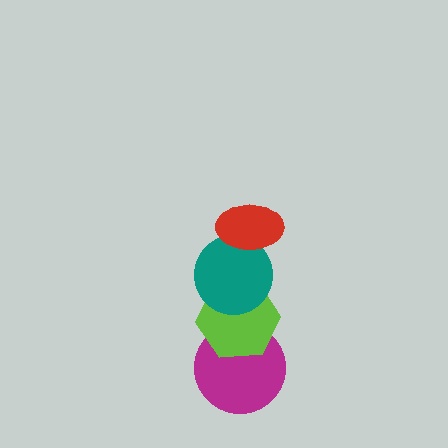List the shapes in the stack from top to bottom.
From top to bottom: the red ellipse, the teal circle, the lime hexagon, the magenta circle.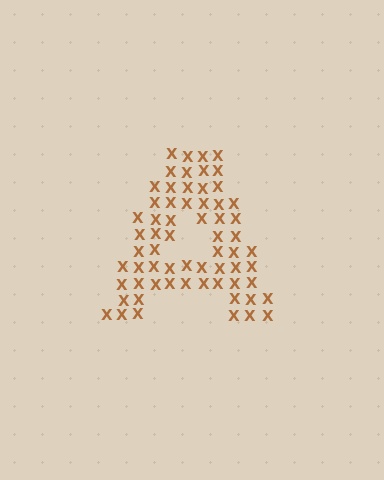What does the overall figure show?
The overall figure shows the letter A.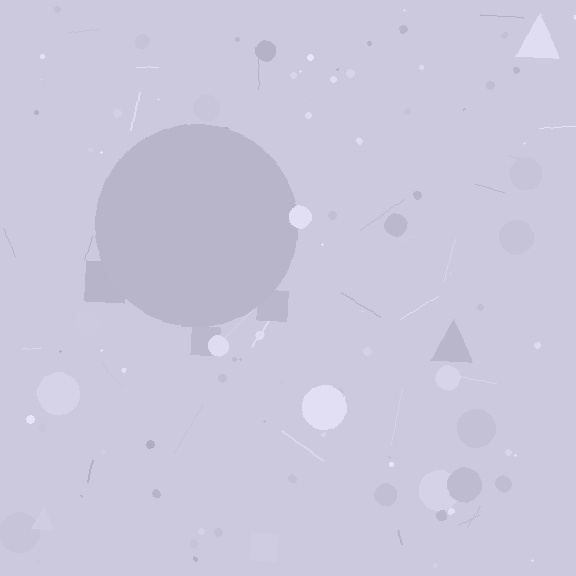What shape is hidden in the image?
A circle is hidden in the image.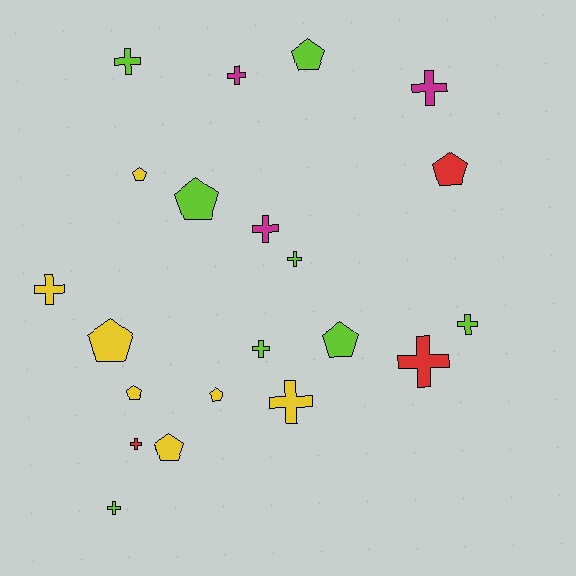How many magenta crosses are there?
There are 3 magenta crosses.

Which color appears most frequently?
Lime, with 8 objects.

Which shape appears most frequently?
Cross, with 12 objects.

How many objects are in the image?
There are 21 objects.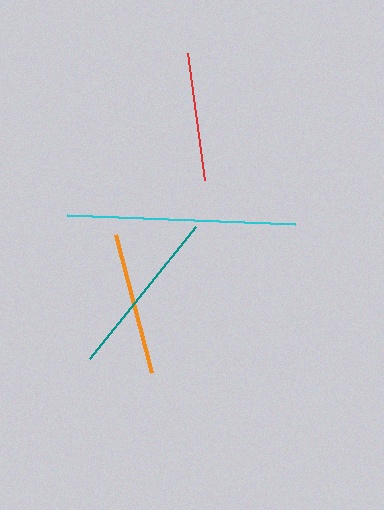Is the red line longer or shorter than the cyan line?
The cyan line is longer than the red line.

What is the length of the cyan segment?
The cyan segment is approximately 229 pixels long.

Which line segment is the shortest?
The red line is the shortest at approximately 128 pixels.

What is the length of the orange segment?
The orange segment is approximately 143 pixels long.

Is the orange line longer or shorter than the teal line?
The teal line is longer than the orange line.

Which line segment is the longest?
The cyan line is the longest at approximately 229 pixels.